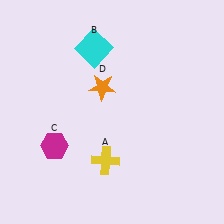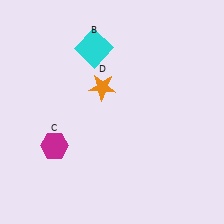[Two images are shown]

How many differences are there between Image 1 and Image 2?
There is 1 difference between the two images.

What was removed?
The yellow cross (A) was removed in Image 2.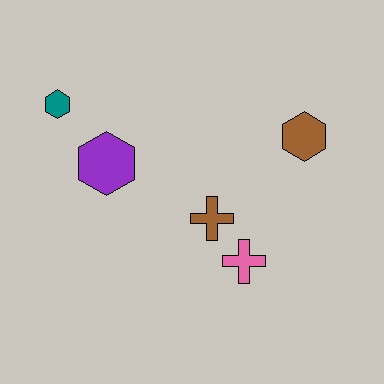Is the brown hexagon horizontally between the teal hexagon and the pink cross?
No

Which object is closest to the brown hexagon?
The brown cross is closest to the brown hexagon.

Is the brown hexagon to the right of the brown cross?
Yes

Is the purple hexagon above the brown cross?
Yes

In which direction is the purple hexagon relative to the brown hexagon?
The purple hexagon is to the left of the brown hexagon.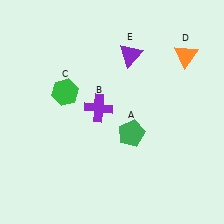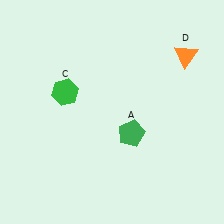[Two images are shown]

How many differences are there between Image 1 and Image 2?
There are 2 differences between the two images.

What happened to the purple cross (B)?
The purple cross (B) was removed in Image 2. It was in the top-left area of Image 1.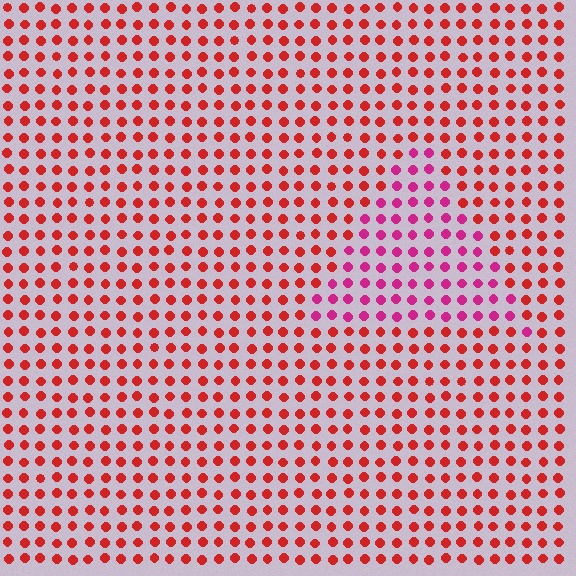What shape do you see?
I see a triangle.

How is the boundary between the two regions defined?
The boundary is defined purely by a slight shift in hue (about 36 degrees). Spacing, size, and orientation are identical on both sides.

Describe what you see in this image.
The image is filled with small red elements in a uniform arrangement. A triangle-shaped region is visible where the elements are tinted to a slightly different hue, forming a subtle color boundary.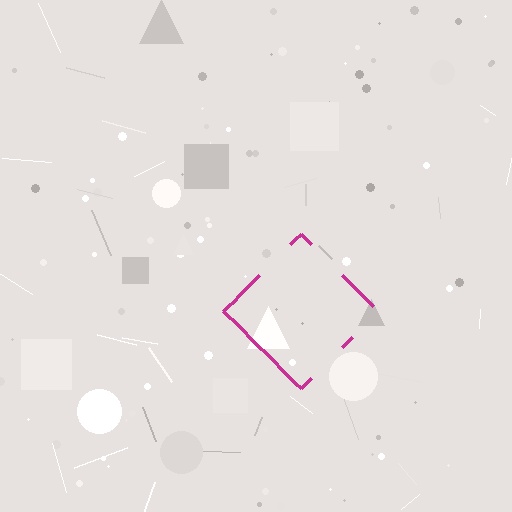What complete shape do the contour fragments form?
The contour fragments form a diamond.